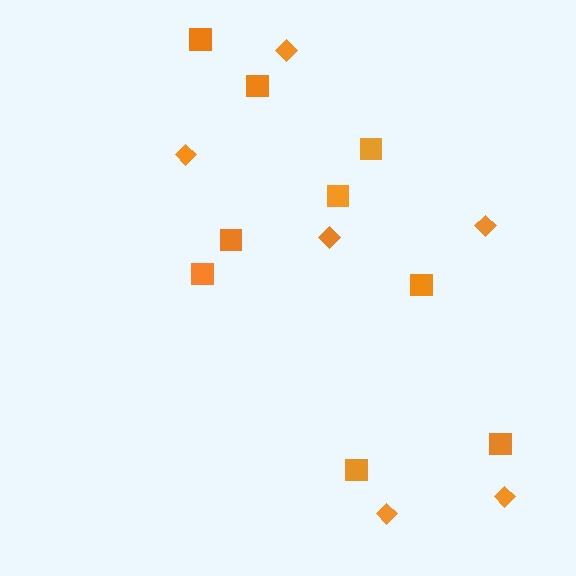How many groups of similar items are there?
There are 2 groups: one group of diamonds (6) and one group of squares (9).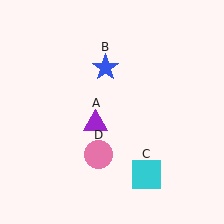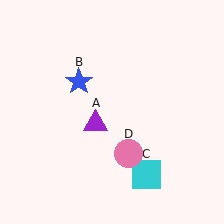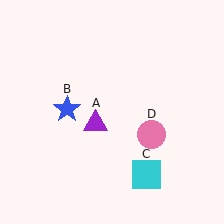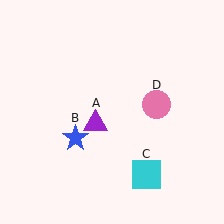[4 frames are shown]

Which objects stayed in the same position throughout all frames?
Purple triangle (object A) and cyan square (object C) remained stationary.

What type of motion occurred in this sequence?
The blue star (object B), pink circle (object D) rotated counterclockwise around the center of the scene.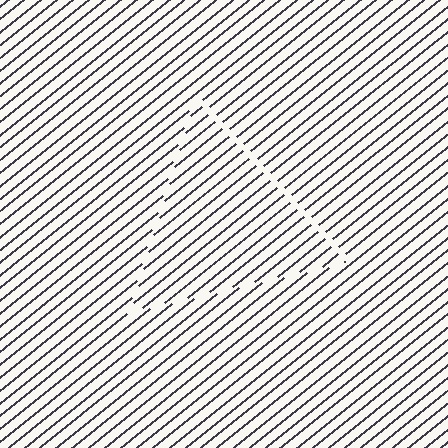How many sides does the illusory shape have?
3 sides — the line-ends trace a triangle.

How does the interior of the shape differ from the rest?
The interior of the shape contains the same grating, shifted by half a period — the contour is defined by the phase discontinuity where line-ends from the inner and outer gratings abut.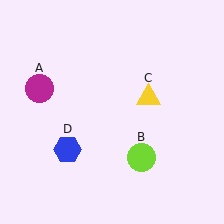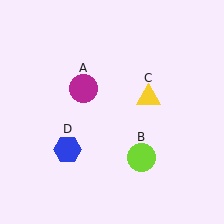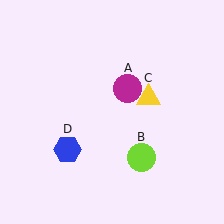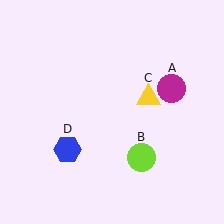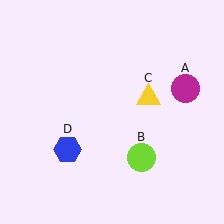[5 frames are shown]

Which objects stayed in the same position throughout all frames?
Lime circle (object B) and yellow triangle (object C) and blue hexagon (object D) remained stationary.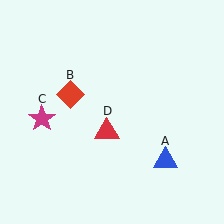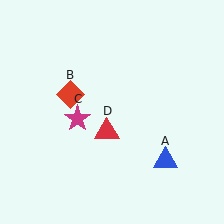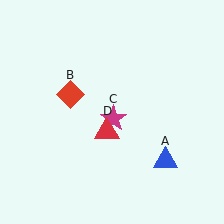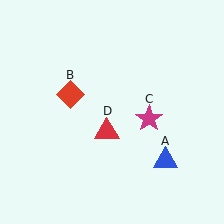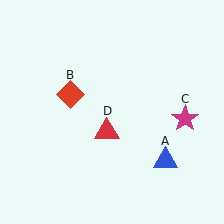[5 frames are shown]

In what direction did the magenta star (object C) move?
The magenta star (object C) moved right.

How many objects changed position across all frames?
1 object changed position: magenta star (object C).